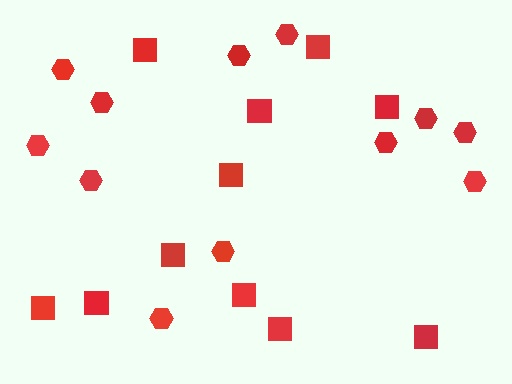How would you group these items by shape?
There are 2 groups: one group of squares (11) and one group of hexagons (12).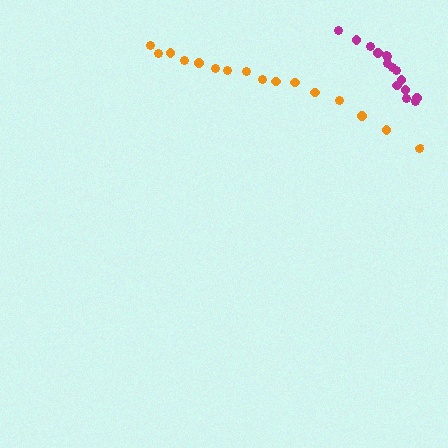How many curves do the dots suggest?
There are 2 distinct paths.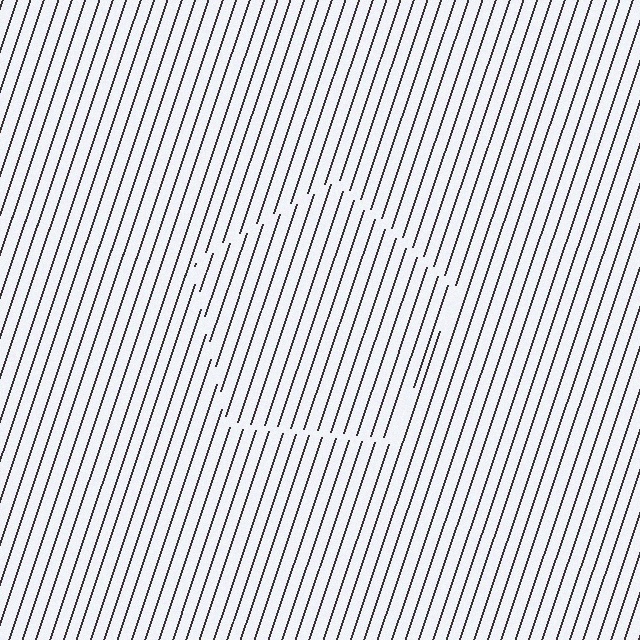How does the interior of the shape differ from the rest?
The interior of the shape contains the same grating, shifted by half a period — the contour is defined by the phase discontinuity where line-ends from the inner and outer gratings abut.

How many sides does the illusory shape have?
5 sides — the line-ends trace a pentagon.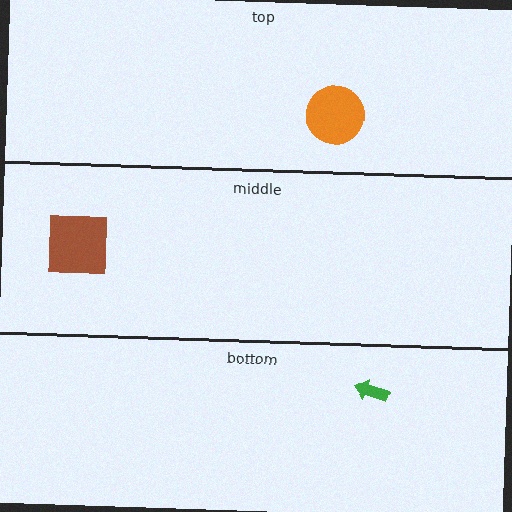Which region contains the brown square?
The middle region.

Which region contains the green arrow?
The bottom region.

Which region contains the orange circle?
The top region.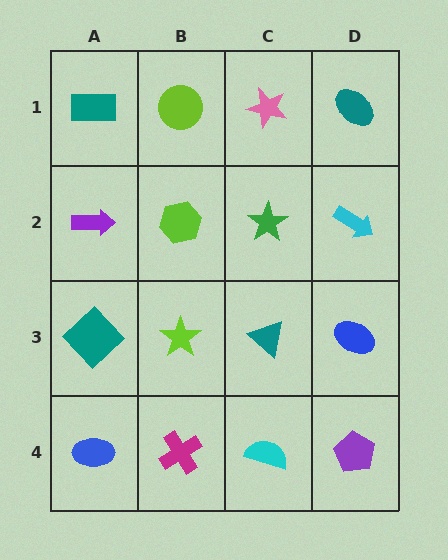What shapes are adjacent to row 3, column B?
A lime hexagon (row 2, column B), a magenta cross (row 4, column B), a teal diamond (row 3, column A), a teal triangle (row 3, column C).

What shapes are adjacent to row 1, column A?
A purple arrow (row 2, column A), a lime circle (row 1, column B).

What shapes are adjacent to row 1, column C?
A green star (row 2, column C), a lime circle (row 1, column B), a teal ellipse (row 1, column D).